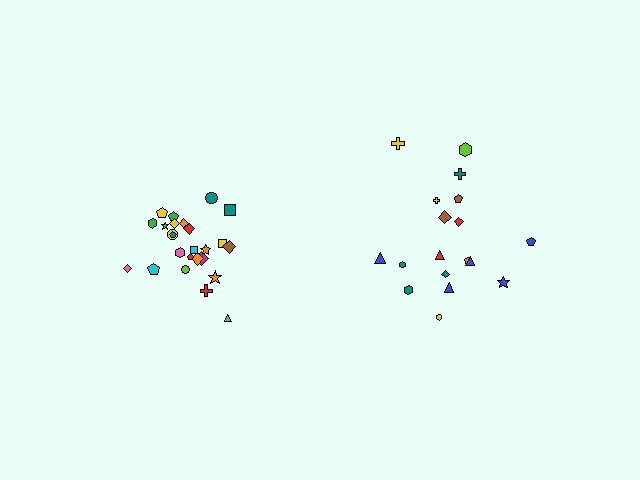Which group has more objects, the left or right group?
The left group.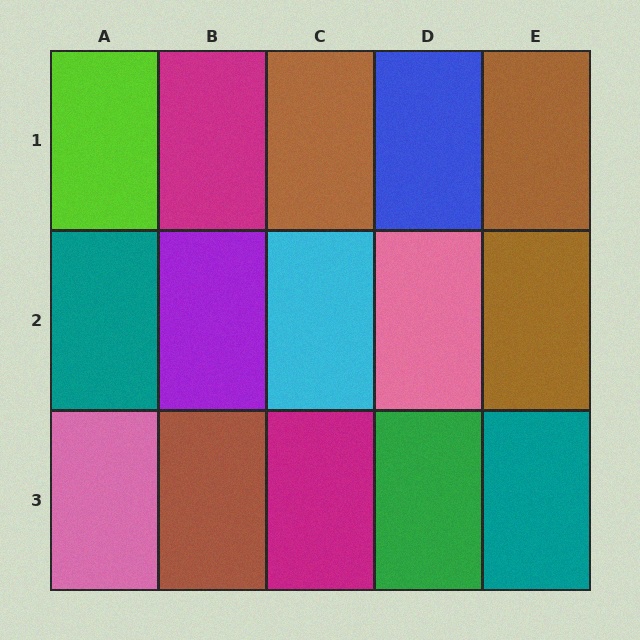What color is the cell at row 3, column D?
Green.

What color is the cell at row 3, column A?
Pink.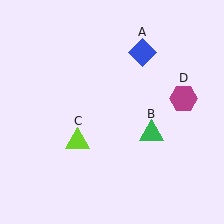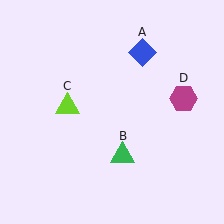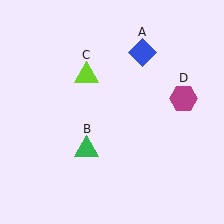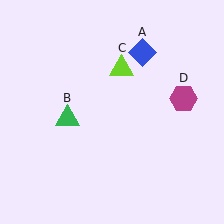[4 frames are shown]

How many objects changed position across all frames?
2 objects changed position: green triangle (object B), lime triangle (object C).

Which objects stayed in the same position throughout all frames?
Blue diamond (object A) and magenta hexagon (object D) remained stationary.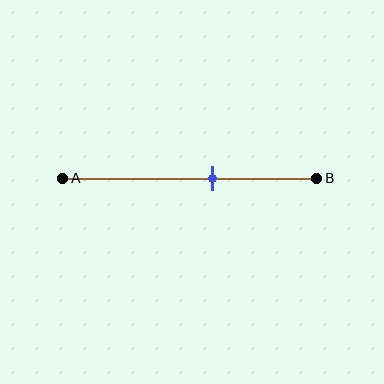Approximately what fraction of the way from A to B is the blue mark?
The blue mark is approximately 60% of the way from A to B.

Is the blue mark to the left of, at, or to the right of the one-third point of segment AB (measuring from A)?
The blue mark is to the right of the one-third point of segment AB.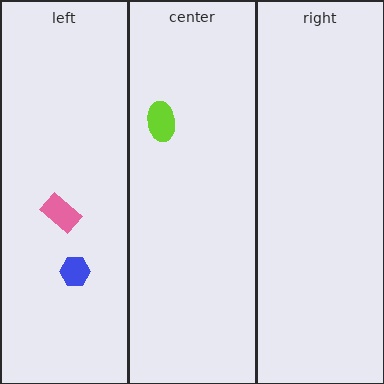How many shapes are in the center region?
1.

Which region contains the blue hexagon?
The left region.